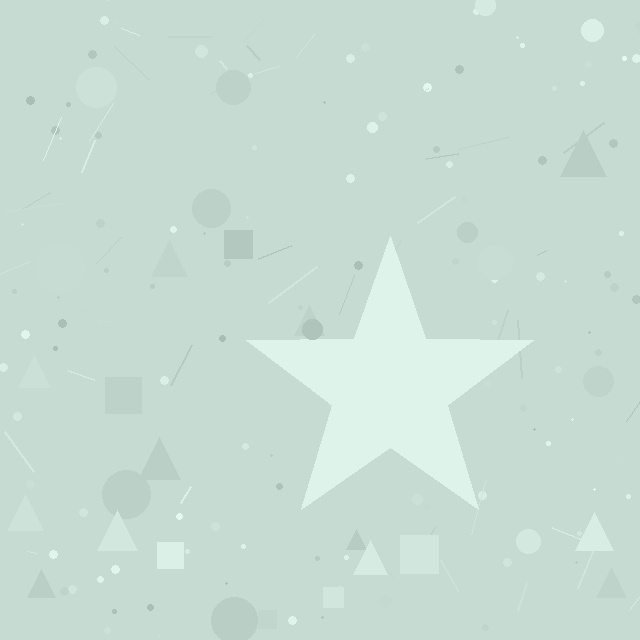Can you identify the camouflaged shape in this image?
The camouflaged shape is a star.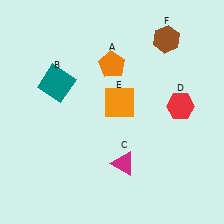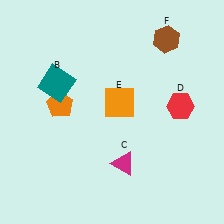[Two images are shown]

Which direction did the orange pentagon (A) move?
The orange pentagon (A) moved left.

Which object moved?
The orange pentagon (A) moved left.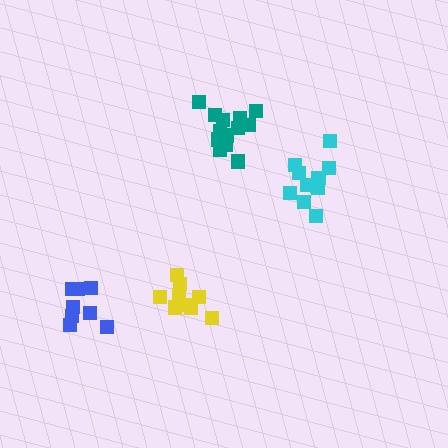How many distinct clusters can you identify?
There are 4 distinct clusters.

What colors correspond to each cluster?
The clusters are colored: yellow, blue, cyan, teal.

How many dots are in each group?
Group 1: 12 dots, Group 2: 8 dots, Group 3: 12 dots, Group 4: 13 dots (45 total).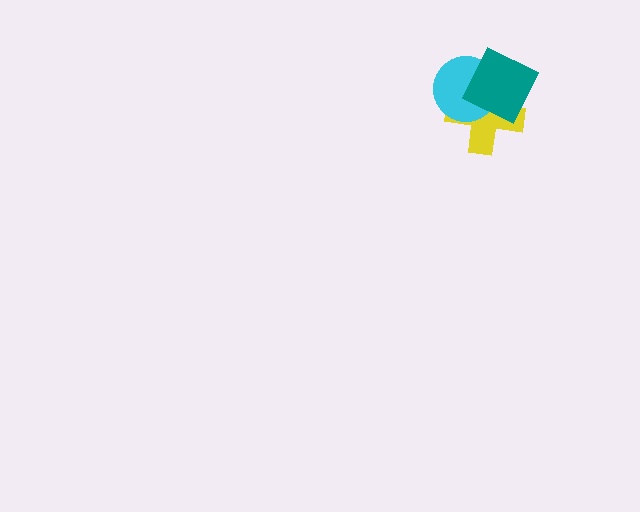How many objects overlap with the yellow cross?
2 objects overlap with the yellow cross.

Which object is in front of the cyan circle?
The teal diamond is in front of the cyan circle.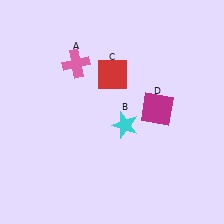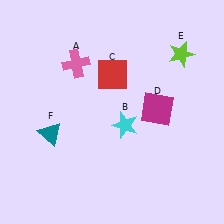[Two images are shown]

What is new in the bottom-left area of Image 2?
A teal triangle (F) was added in the bottom-left area of Image 2.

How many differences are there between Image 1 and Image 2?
There are 2 differences between the two images.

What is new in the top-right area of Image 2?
A lime star (E) was added in the top-right area of Image 2.